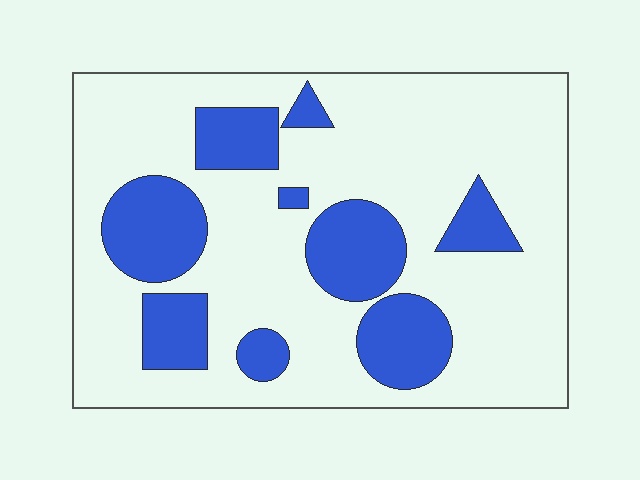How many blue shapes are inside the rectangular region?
9.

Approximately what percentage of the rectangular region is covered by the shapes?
Approximately 25%.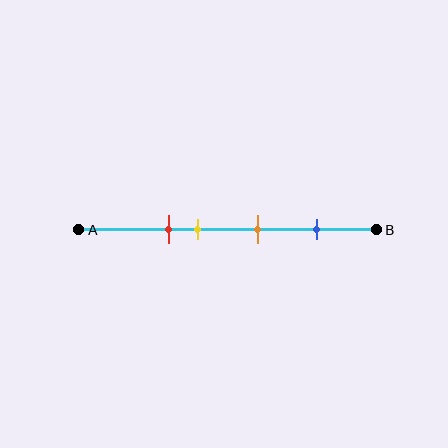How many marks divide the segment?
There are 4 marks dividing the segment.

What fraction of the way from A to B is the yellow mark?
The yellow mark is approximately 40% (0.4) of the way from A to B.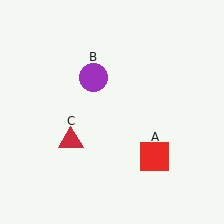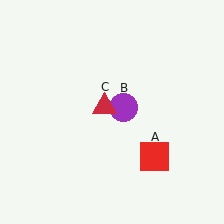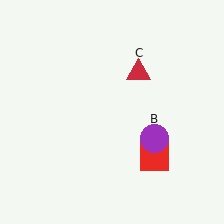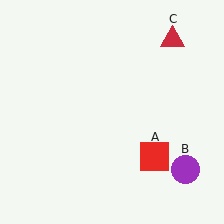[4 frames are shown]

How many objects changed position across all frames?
2 objects changed position: purple circle (object B), red triangle (object C).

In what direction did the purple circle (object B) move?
The purple circle (object B) moved down and to the right.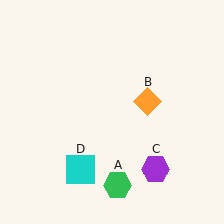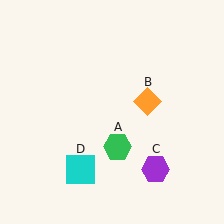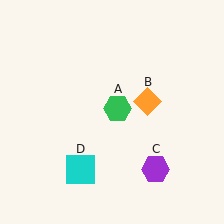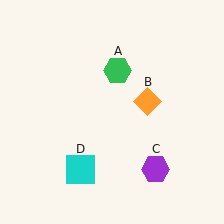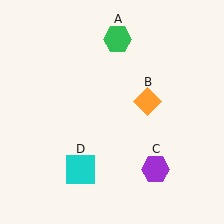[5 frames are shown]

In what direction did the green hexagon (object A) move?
The green hexagon (object A) moved up.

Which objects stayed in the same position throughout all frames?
Orange diamond (object B) and purple hexagon (object C) and cyan square (object D) remained stationary.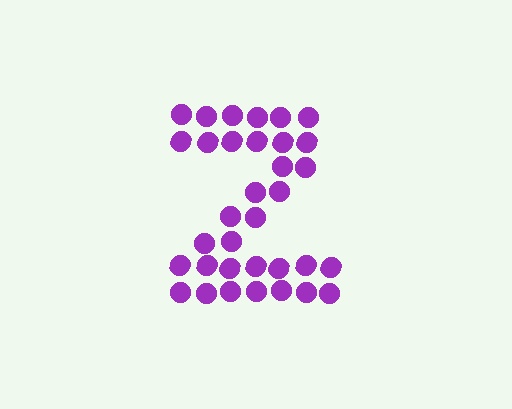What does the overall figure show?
The overall figure shows the letter Z.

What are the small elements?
The small elements are circles.